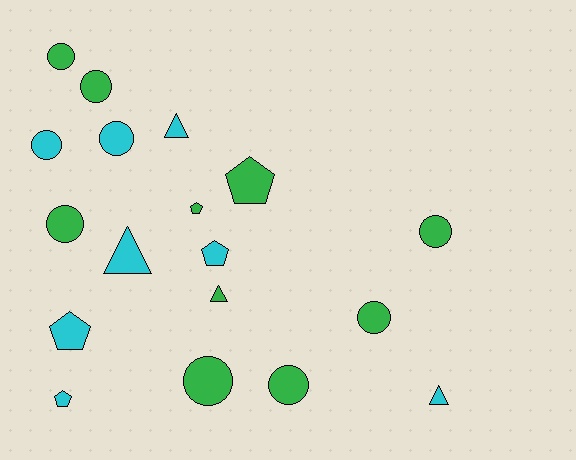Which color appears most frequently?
Green, with 10 objects.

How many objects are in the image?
There are 18 objects.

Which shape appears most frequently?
Circle, with 9 objects.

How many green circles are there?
There are 7 green circles.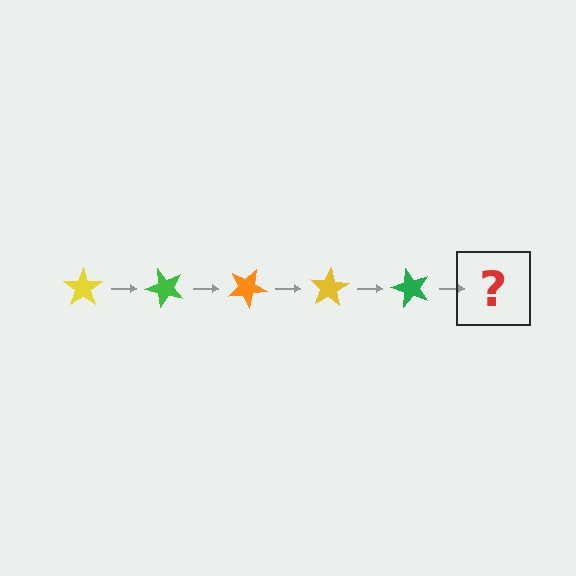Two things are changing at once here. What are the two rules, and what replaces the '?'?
The two rules are that it rotates 50 degrees each step and the color cycles through yellow, green, and orange. The '?' should be an orange star, rotated 250 degrees from the start.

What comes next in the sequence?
The next element should be an orange star, rotated 250 degrees from the start.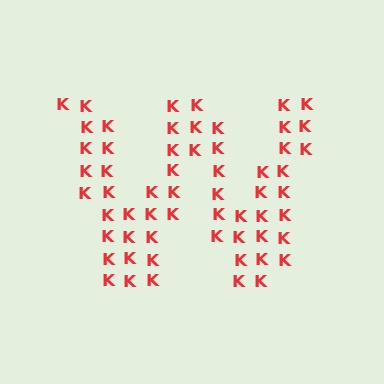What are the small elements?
The small elements are letter K's.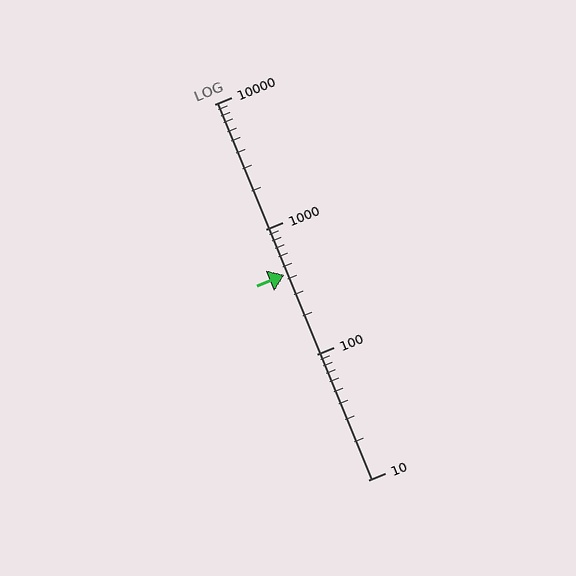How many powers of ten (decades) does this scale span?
The scale spans 3 decades, from 10 to 10000.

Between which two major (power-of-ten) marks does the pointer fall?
The pointer is between 100 and 1000.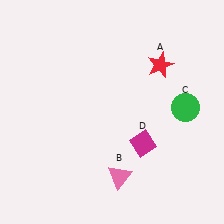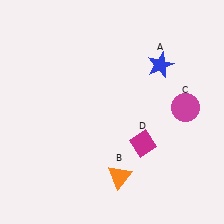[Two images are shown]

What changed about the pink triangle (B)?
In Image 1, B is pink. In Image 2, it changed to orange.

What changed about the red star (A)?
In Image 1, A is red. In Image 2, it changed to blue.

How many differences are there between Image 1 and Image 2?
There are 3 differences between the two images.